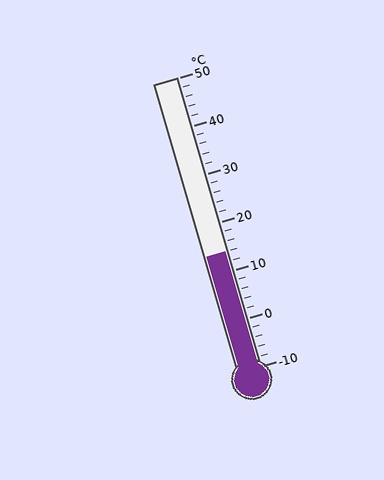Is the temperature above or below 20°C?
The temperature is below 20°C.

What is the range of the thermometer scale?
The thermometer scale ranges from -10°C to 50°C.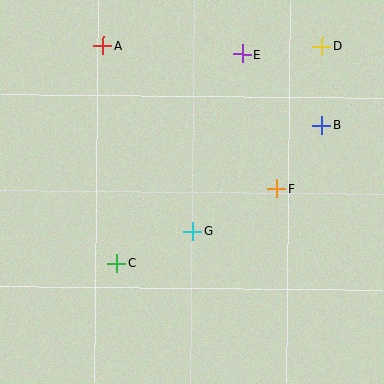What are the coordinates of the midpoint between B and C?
The midpoint between B and C is at (219, 195).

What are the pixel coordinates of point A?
Point A is at (103, 46).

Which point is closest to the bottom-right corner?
Point F is closest to the bottom-right corner.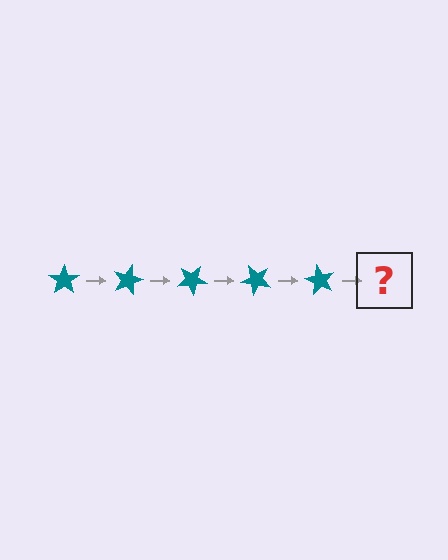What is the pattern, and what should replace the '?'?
The pattern is that the star rotates 15 degrees each step. The '?' should be a teal star rotated 75 degrees.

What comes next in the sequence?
The next element should be a teal star rotated 75 degrees.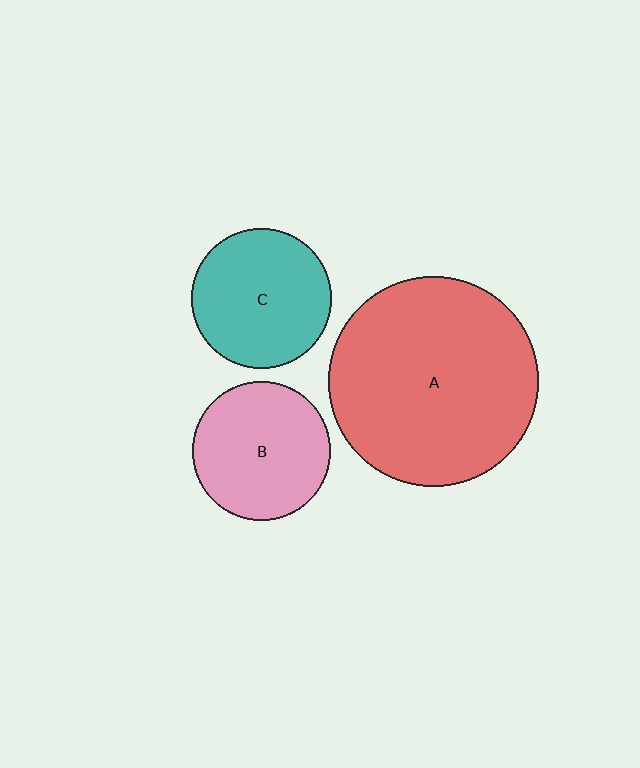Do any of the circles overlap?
No, none of the circles overlap.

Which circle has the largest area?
Circle A (red).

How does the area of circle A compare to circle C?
Approximately 2.2 times.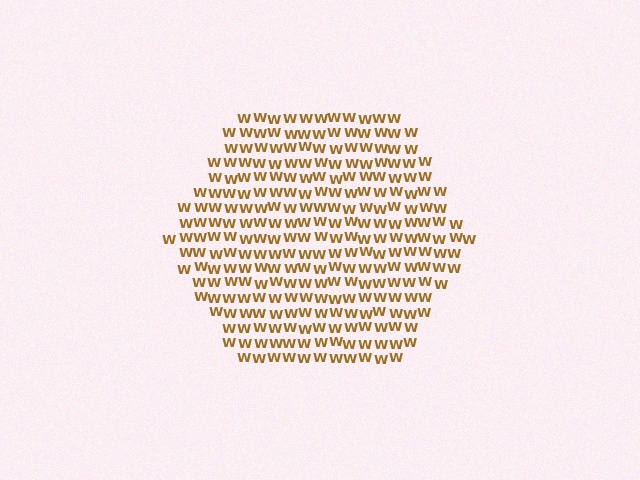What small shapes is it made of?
It is made of small letter W's.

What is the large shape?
The large shape is a hexagon.